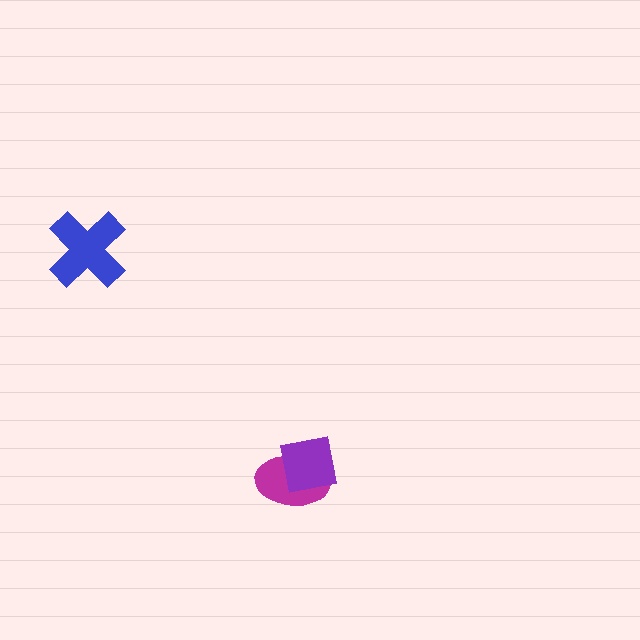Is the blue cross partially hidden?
No, no other shape covers it.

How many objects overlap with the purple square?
1 object overlaps with the purple square.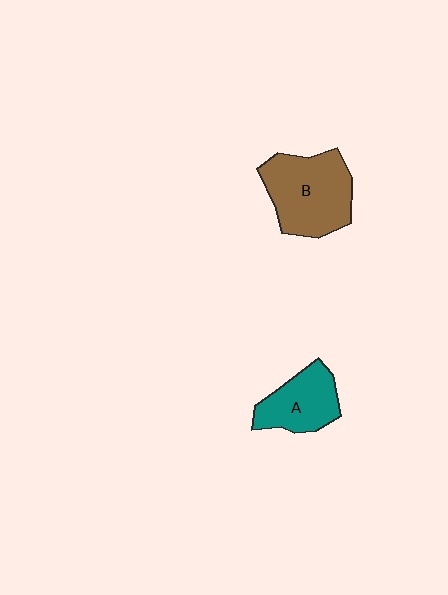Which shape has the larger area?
Shape B (brown).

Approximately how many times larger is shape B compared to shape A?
Approximately 1.5 times.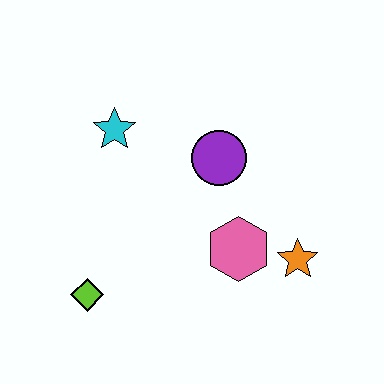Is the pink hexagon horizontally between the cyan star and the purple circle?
No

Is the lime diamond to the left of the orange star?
Yes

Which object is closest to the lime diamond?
The pink hexagon is closest to the lime diamond.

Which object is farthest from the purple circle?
The lime diamond is farthest from the purple circle.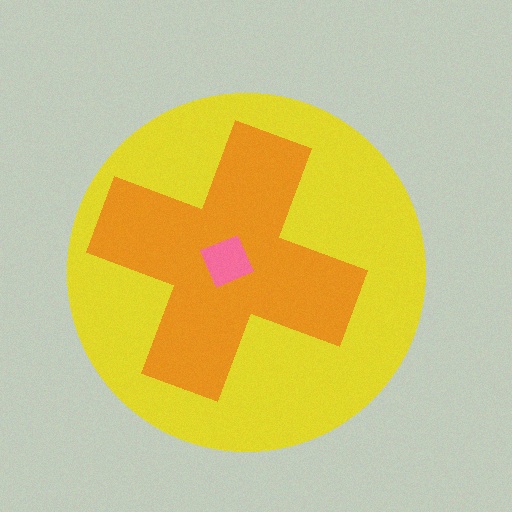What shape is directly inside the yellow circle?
The orange cross.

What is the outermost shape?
The yellow circle.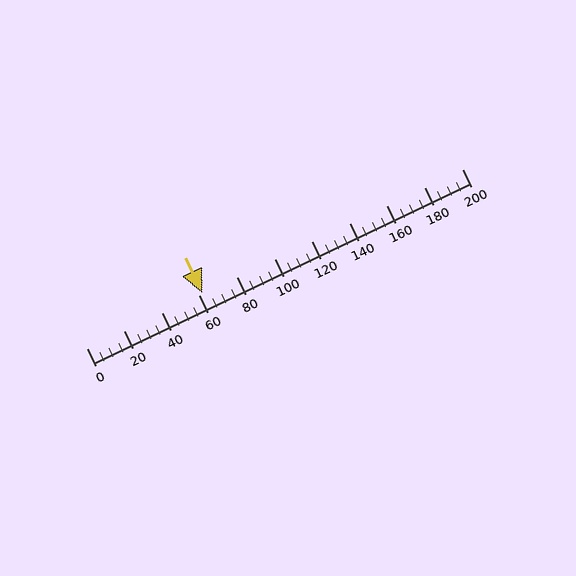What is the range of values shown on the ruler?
The ruler shows values from 0 to 200.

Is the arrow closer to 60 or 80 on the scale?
The arrow is closer to 60.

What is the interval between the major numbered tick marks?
The major tick marks are spaced 20 units apart.